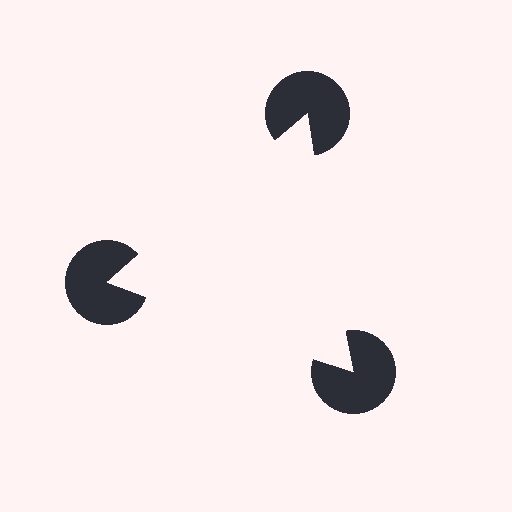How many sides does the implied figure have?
3 sides.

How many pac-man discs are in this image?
There are 3 — one at each vertex of the illusory triangle.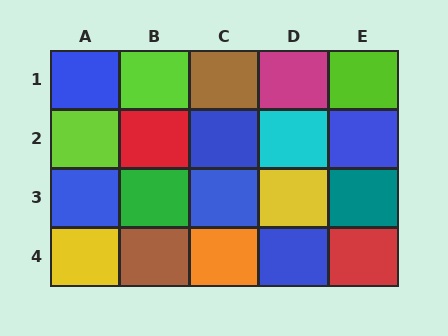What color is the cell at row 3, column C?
Blue.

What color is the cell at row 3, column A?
Blue.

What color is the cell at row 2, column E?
Blue.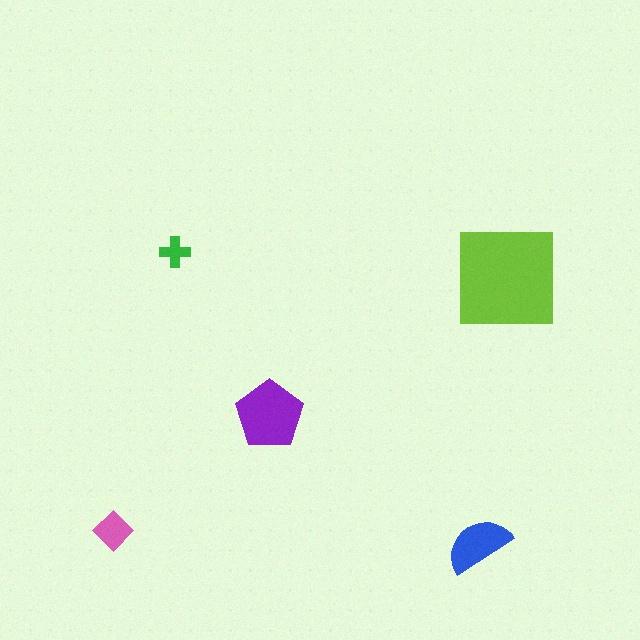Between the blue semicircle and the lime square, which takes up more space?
The lime square.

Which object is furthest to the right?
The lime square is rightmost.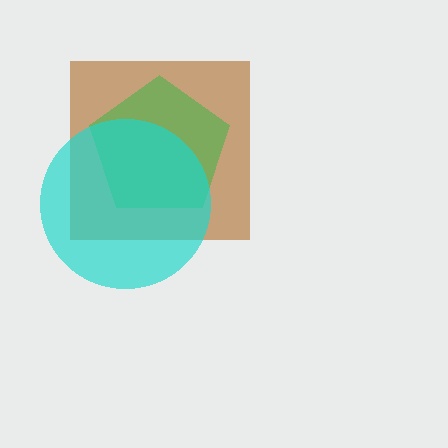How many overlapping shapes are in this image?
There are 3 overlapping shapes in the image.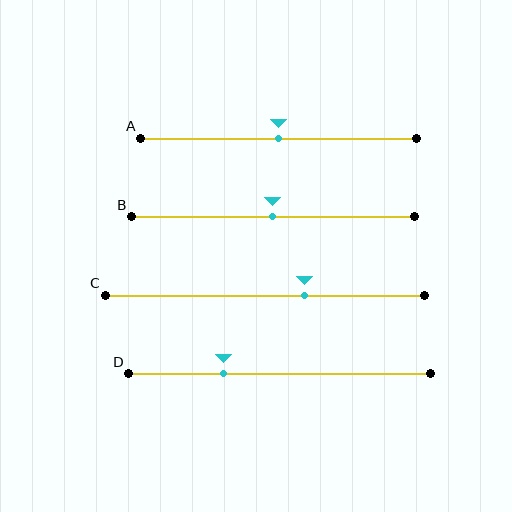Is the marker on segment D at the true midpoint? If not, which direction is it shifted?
No, the marker on segment D is shifted to the left by about 19% of the segment length.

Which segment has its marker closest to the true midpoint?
Segment A has its marker closest to the true midpoint.